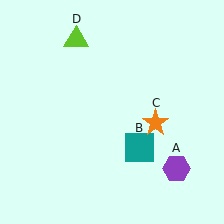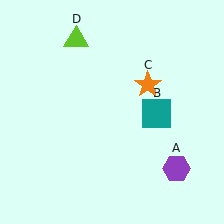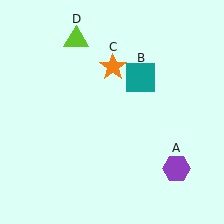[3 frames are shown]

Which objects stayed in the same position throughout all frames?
Purple hexagon (object A) and lime triangle (object D) remained stationary.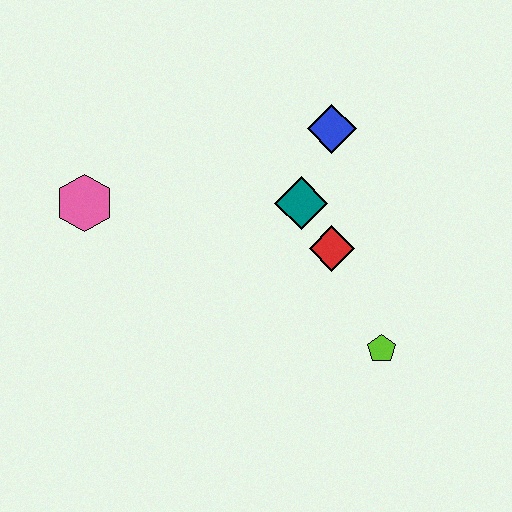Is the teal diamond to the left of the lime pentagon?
Yes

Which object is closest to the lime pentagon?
The red diamond is closest to the lime pentagon.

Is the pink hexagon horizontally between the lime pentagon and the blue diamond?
No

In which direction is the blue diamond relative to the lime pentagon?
The blue diamond is above the lime pentagon.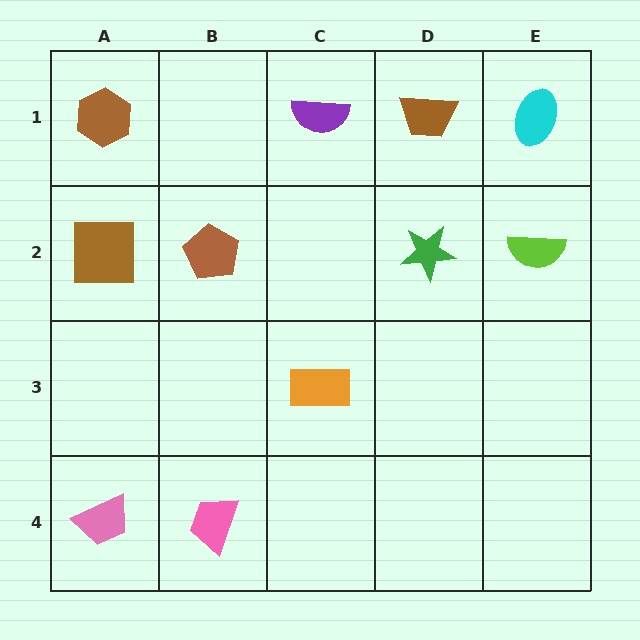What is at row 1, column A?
A brown hexagon.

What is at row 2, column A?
A brown square.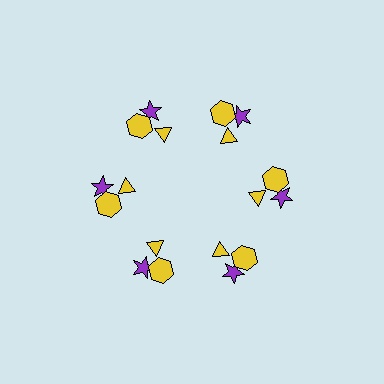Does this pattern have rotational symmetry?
Yes, this pattern has 6-fold rotational symmetry. It looks the same after rotating 60 degrees around the center.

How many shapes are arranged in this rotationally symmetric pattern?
There are 18 shapes, arranged in 6 groups of 3.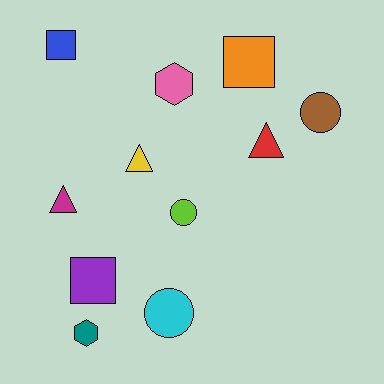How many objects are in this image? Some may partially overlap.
There are 11 objects.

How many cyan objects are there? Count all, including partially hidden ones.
There is 1 cyan object.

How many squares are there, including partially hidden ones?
There are 3 squares.